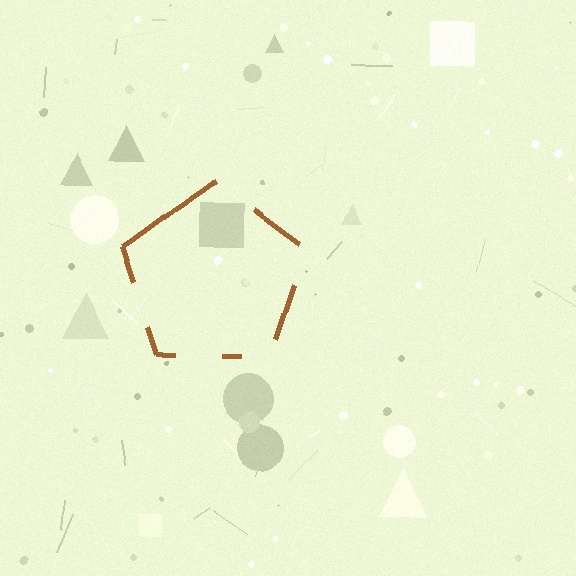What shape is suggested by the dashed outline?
The dashed outline suggests a pentagon.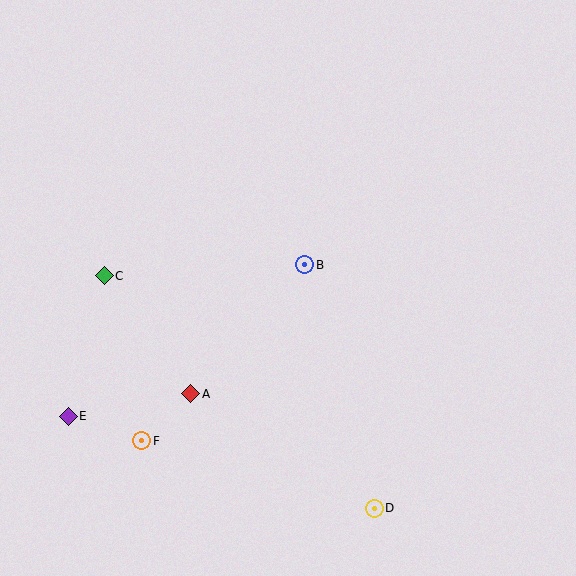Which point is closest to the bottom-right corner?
Point D is closest to the bottom-right corner.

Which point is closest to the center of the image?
Point B at (304, 265) is closest to the center.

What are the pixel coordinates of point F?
Point F is at (142, 441).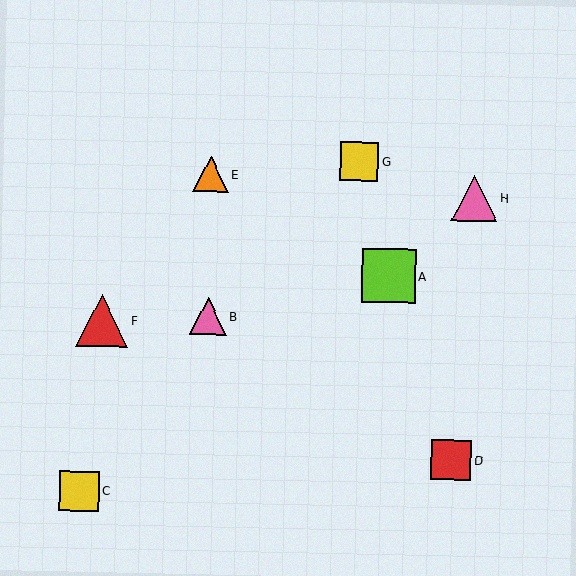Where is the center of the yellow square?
The center of the yellow square is at (79, 491).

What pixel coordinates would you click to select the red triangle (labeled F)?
Click at (102, 321) to select the red triangle F.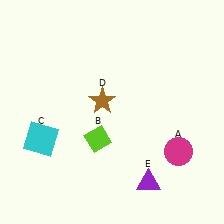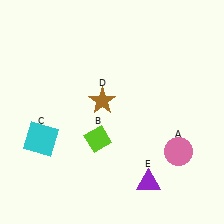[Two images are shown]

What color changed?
The circle (A) changed from magenta in Image 1 to pink in Image 2.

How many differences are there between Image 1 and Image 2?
There is 1 difference between the two images.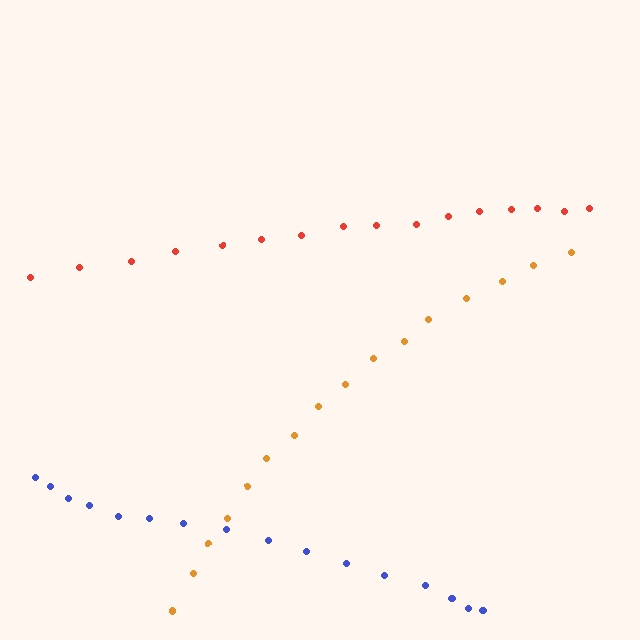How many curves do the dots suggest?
There are 3 distinct paths.